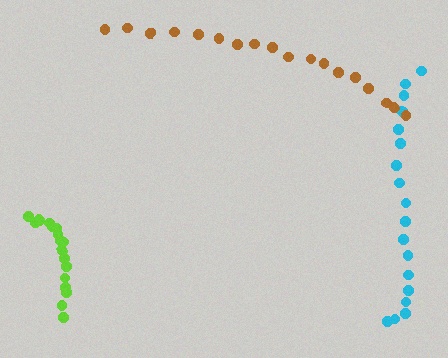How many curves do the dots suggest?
There are 3 distinct paths.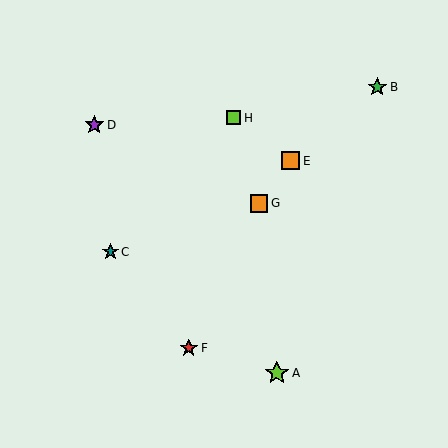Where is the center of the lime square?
The center of the lime square is at (234, 118).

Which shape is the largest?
The lime star (labeled A) is the largest.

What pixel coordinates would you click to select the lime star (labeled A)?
Click at (277, 373) to select the lime star A.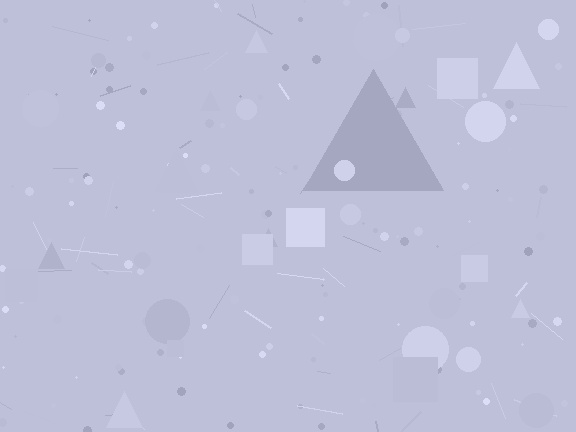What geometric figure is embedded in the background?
A triangle is embedded in the background.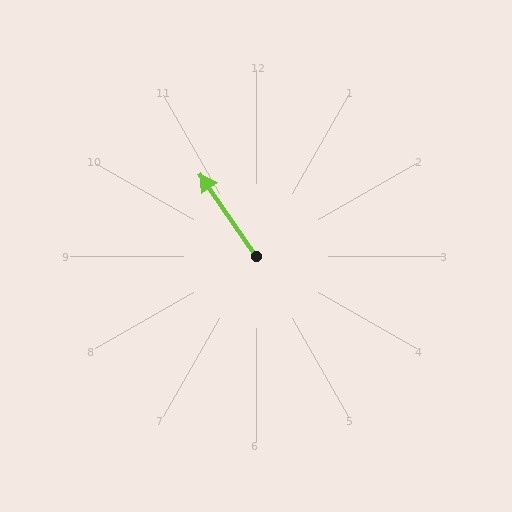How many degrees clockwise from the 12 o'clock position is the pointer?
Approximately 326 degrees.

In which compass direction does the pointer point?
Northwest.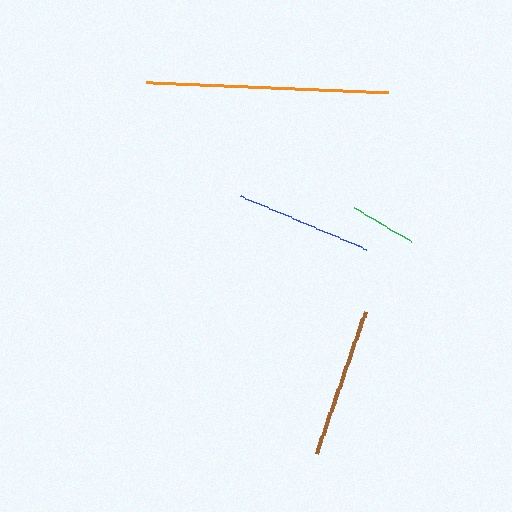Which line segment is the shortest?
The green line is the shortest at approximately 66 pixels.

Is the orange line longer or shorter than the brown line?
The orange line is longer than the brown line.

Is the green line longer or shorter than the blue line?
The blue line is longer than the green line.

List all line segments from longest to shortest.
From longest to shortest: orange, brown, blue, green.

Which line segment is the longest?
The orange line is the longest at approximately 241 pixels.